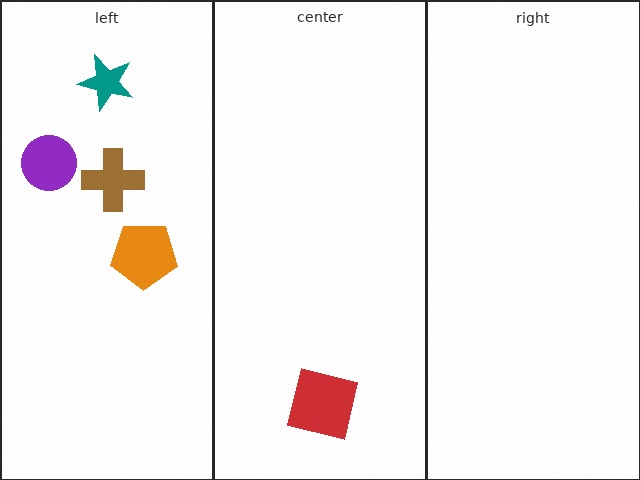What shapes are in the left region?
The brown cross, the purple circle, the teal star, the orange pentagon.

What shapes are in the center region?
The red square.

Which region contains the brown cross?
The left region.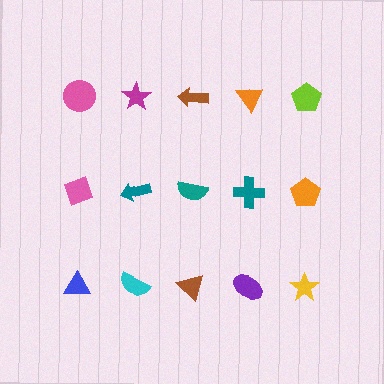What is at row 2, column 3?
A teal semicircle.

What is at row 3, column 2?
A cyan semicircle.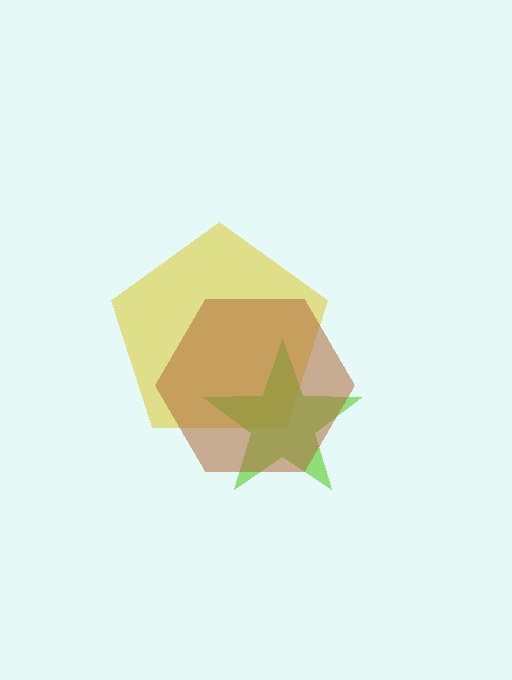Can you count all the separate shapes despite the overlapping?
Yes, there are 3 separate shapes.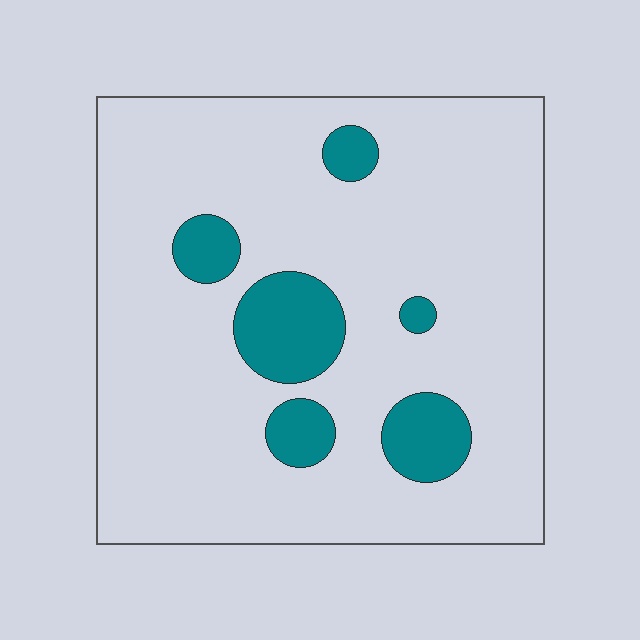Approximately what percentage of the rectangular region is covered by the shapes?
Approximately 15%.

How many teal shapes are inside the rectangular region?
6.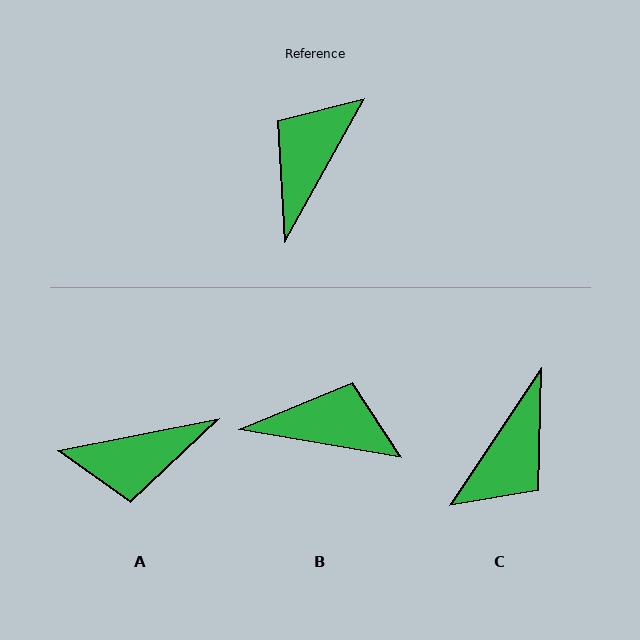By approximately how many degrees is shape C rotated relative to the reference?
Approximately 175 degrees counter-clockwise.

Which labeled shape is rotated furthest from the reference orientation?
C, about 175 degrees away.